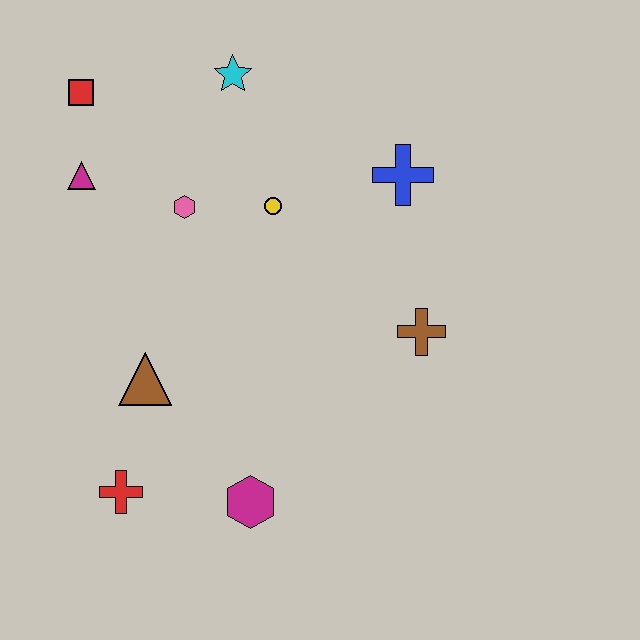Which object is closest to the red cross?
The brown triangle is closest to the red cross.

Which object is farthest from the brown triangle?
The blue cross is farthest from the brown triangle.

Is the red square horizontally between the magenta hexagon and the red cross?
No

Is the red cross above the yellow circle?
No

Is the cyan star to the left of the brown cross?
Yes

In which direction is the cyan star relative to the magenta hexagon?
The cyan star is above the magenta hexagon.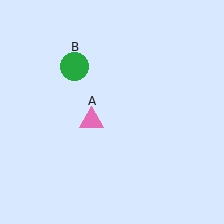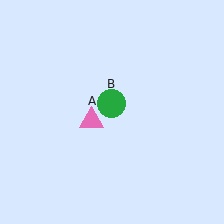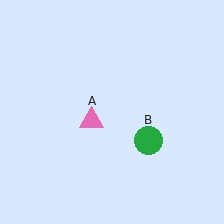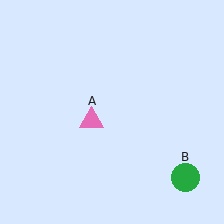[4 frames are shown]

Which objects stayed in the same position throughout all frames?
Pink triangle (object A) remained stationary.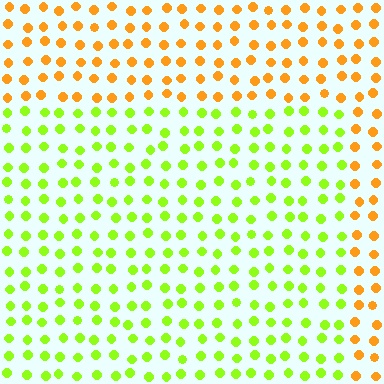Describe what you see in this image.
The image is filled with small orange elements in a uniform arrangement. A rectangle-shaped region is visible where the elements are tinted to a slightly different hue, forming a subtle color boundary.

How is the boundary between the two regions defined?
The boundary is defined purely by a slight shift in hue (about 55 degrees). Spacing, size, and orientation are identical on both sides.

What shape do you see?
I see a rectangle.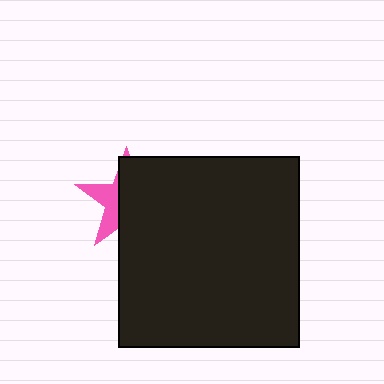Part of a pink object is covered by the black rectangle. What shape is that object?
It is a star.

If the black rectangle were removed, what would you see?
You would see the complete pink star.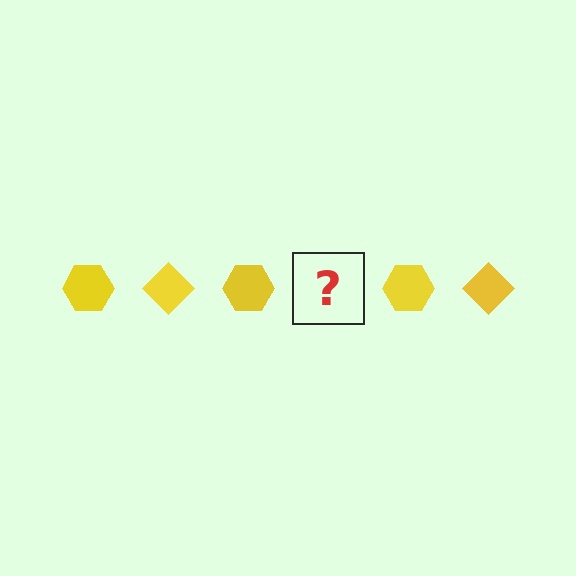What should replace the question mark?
The question mark should be replaced with a yellow diamond.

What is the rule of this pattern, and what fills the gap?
The rule is that the pattern cycles through hexagon, diamond shapes in yellow. The gap should be filled with a yellow diamond.